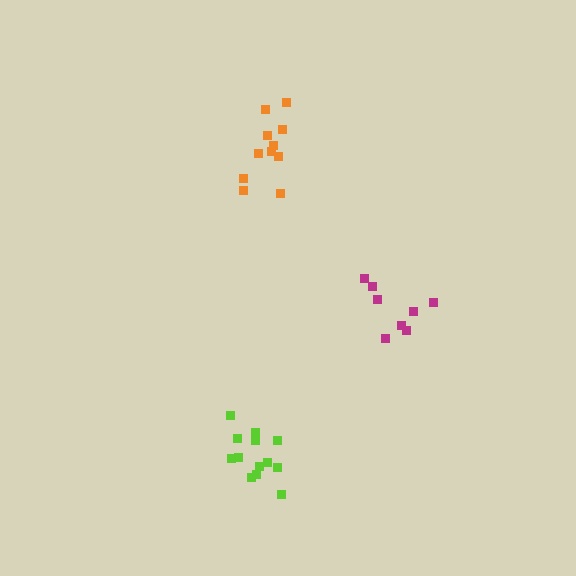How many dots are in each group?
Group 1: 13 dots, Group 2: 8 dots, Group 3: 11 dots (32 total).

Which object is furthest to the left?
The lime cluster is leftmost.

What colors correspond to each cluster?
The clusters are colored: lime, magenta, orange.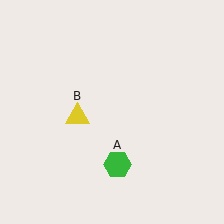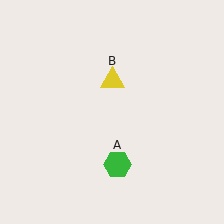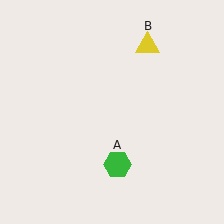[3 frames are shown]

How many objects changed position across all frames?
1 object changed position: yellow triangle (object B).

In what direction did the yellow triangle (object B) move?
The yellow triangle (object B) moved up and to the right.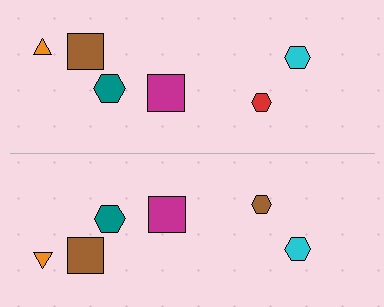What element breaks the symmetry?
The brown hexagon on the bottom side breaks the symmetry — its mirror counterpart is red.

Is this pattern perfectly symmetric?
No, the pattern is not perfectly symmetric. The brown hexagon on the bottom side breaks the symmetry — its mirror counterpart is red.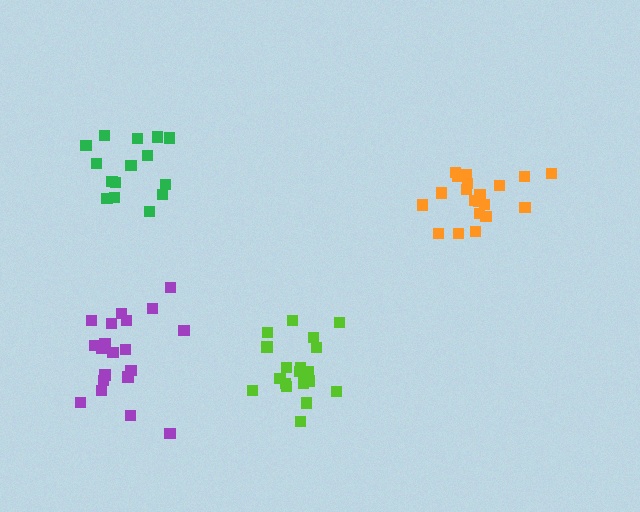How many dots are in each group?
Group 1: 20 dots, Group 2: 15 dots, Group 3: 20 dots, Group 4: 19 dots (74 total).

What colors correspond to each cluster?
The clusters are colored: orange, green, purple, lime.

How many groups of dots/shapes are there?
There are 4 groups.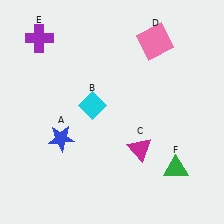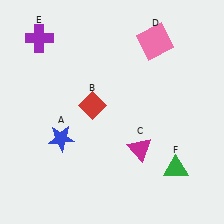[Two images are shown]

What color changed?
The diamond (B) changed from cyan in Image 1 to red in Image 2.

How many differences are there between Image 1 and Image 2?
There is 1 difference between the two images.